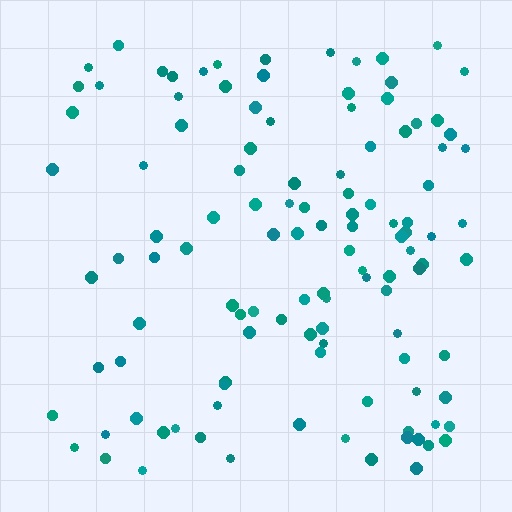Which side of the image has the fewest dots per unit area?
The left.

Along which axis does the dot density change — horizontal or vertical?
Horizontal.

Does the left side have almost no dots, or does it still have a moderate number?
Still a moderate number, just noticeably fewer than the right.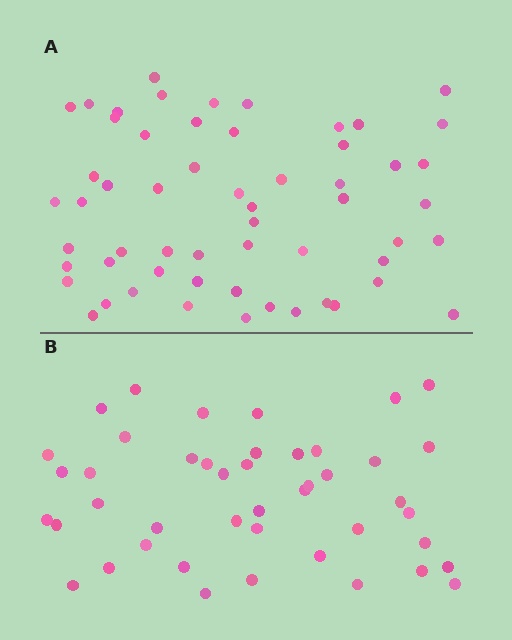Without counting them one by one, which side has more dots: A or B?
Region A (the top region) has more dots.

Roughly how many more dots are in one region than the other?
Region A has approximately 15 more dots than region B.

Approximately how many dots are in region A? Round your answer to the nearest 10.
About 60 dots. (The exact count is 57, which rounds to 60.)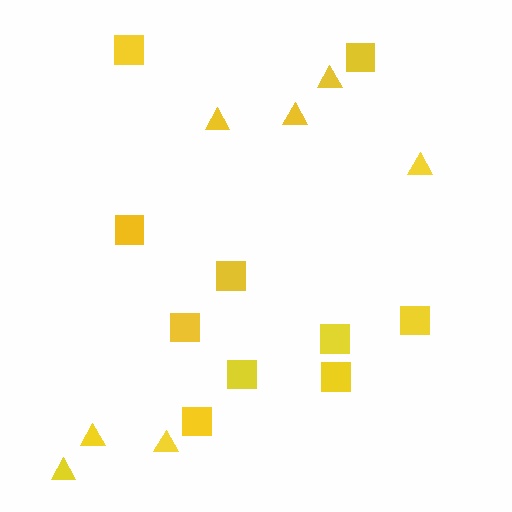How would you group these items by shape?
There are 2 groups: one group of squares (10) and one group of triangles (7).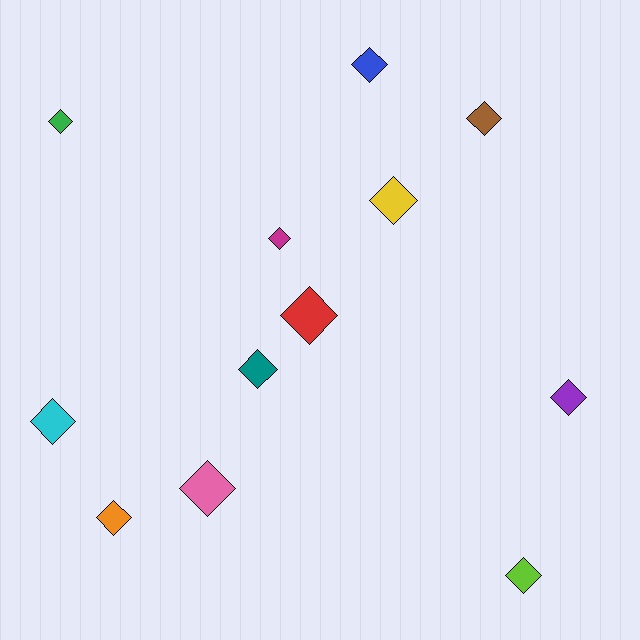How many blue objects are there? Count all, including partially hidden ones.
There is 1 blue object.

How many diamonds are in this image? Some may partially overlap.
There are 12 diamonds.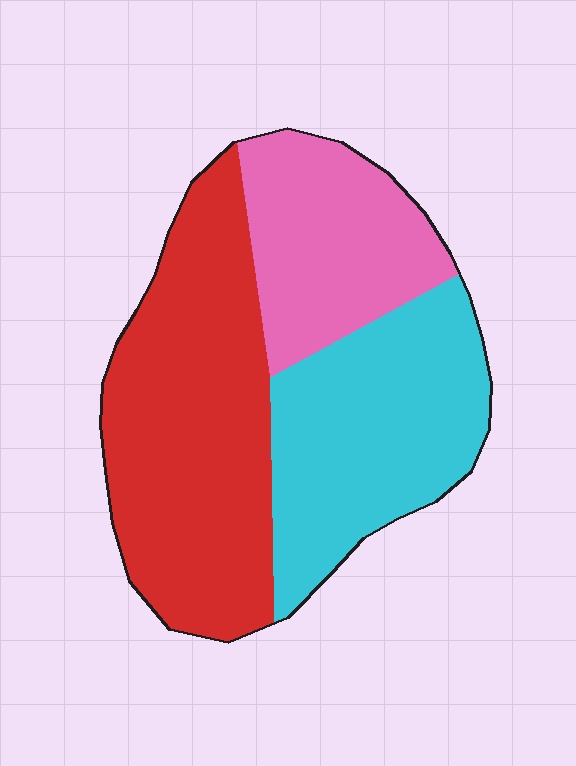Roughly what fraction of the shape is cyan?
Cyan takes up about one third (1/3) of the shape.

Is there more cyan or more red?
Red.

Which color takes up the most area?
Red, at roughly 45%.